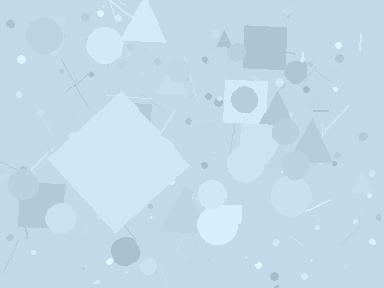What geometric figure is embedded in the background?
A diamond is embedded in the background.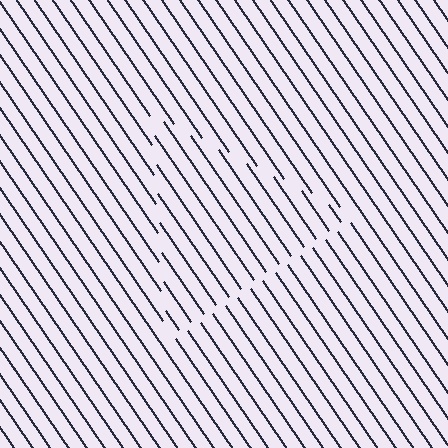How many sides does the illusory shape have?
3 sides — the line-ends trace a triangle.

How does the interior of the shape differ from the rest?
The interior of the shape contains the same grating, shifted by half a period — the contour is defined by the phase discontinuity where line-ends from the inner and outer gratings abut.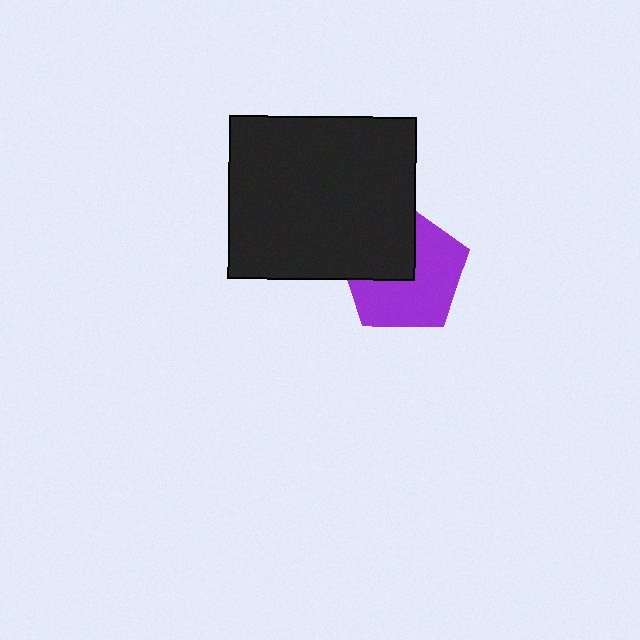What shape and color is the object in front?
The object in front is a black rectangle.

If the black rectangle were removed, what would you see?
You would see the complete purple pentagon.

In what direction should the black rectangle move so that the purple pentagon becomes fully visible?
The black rectangle should move toward the upper-left. That is the shortest direction to clear the overlap and leave the purple pentagon fully visible.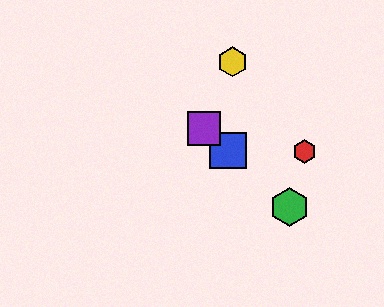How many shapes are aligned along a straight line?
3 shapes (the blue square, the green hexagon, the purple square) are aligned along a straight line.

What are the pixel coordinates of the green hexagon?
The green hexagon is at (290, 207).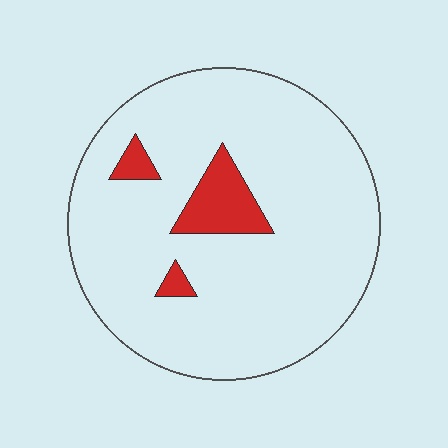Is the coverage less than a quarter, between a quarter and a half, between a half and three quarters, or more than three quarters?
Less than a quarter.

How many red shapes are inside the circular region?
3.